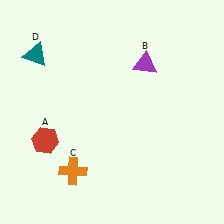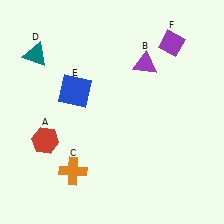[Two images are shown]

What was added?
A blue square (E), a purple diamond (F) were added in Image 2.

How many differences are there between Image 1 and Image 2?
There are 2 differences between the two images.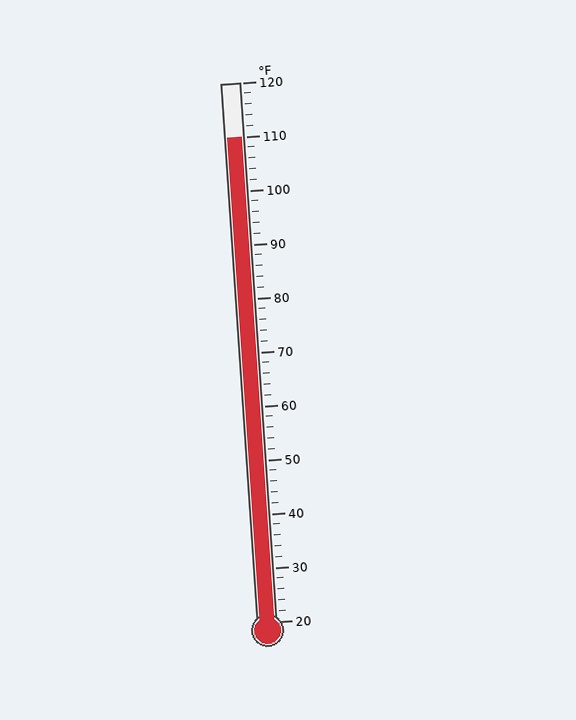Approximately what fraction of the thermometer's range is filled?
The thermometer is filled to approximately 90% of its range.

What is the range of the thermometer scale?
The thermometer scale ranges from 20°F to 120°F.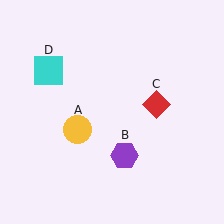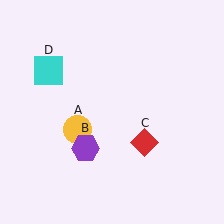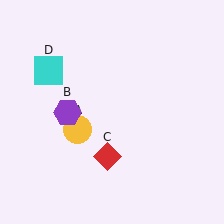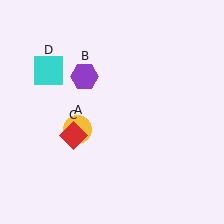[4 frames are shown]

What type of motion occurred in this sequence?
The purple hexagon (object B), red diamond (object C) rotated clockwise around the center of the scene.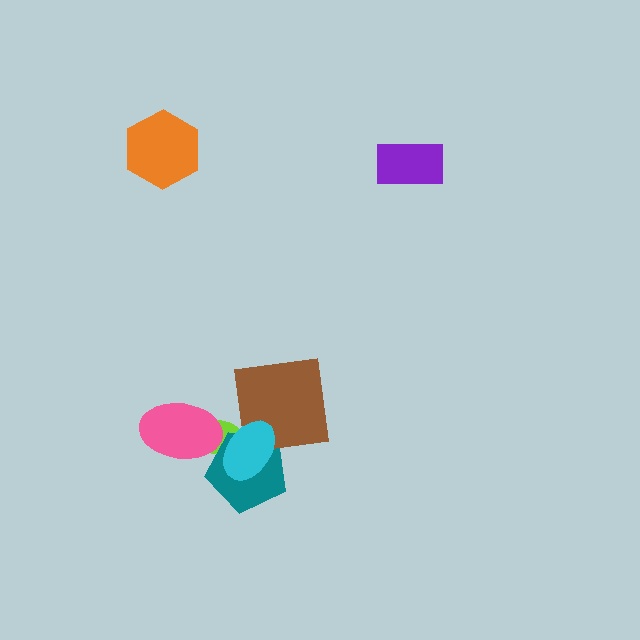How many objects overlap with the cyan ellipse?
3 objects overlap with the cyan ellipse.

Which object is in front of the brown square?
The cyan ellipse is in front of the brown square.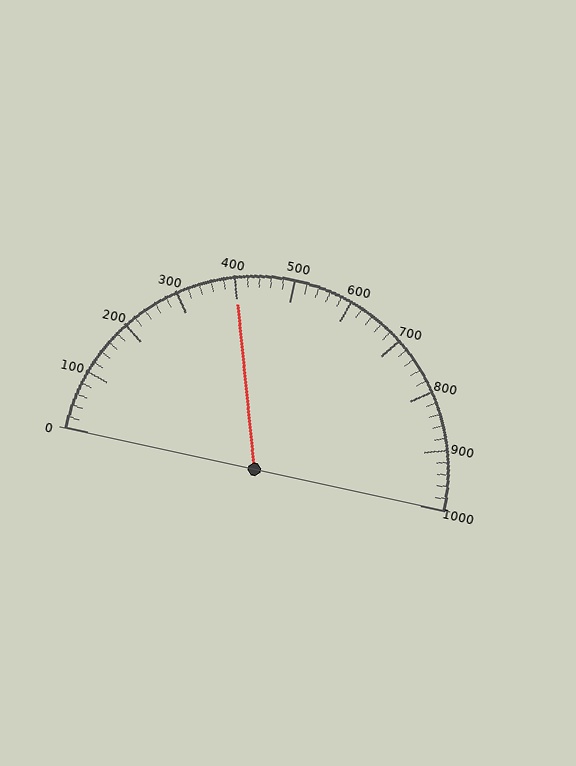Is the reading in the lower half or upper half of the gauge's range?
The reading is in the lower half of the range (0 to 1000).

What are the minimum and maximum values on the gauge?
The gauge ranges from 0 to 1000.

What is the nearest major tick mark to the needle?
The nearest major tick mark is 400.